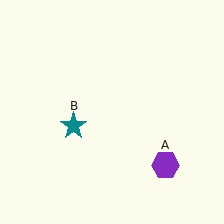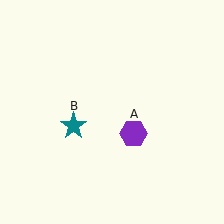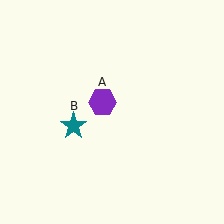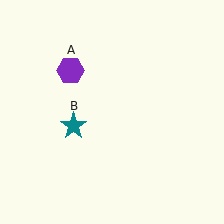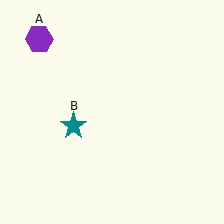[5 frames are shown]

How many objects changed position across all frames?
1 object changed position: purple hexagon (object A).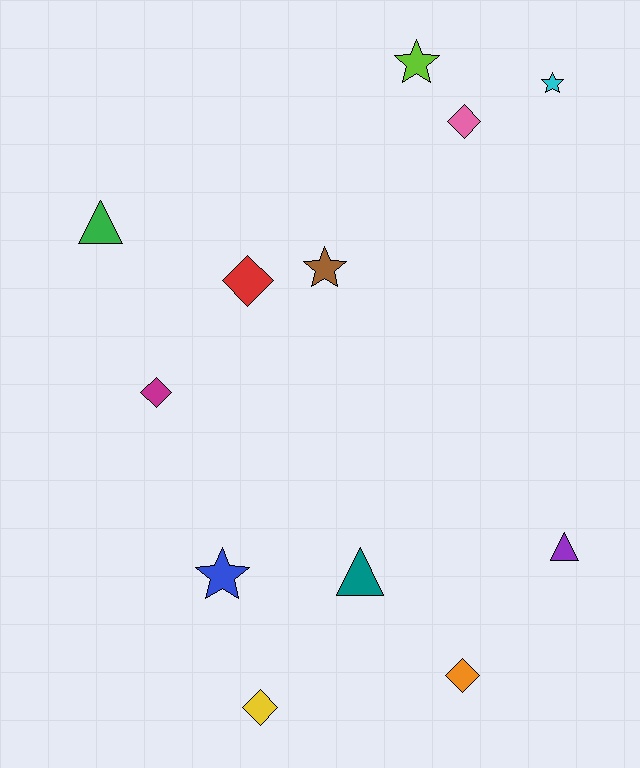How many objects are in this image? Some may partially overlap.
There are 12 objects.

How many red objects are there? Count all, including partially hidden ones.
There is 1 red object.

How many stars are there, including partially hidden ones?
There are 4 stars.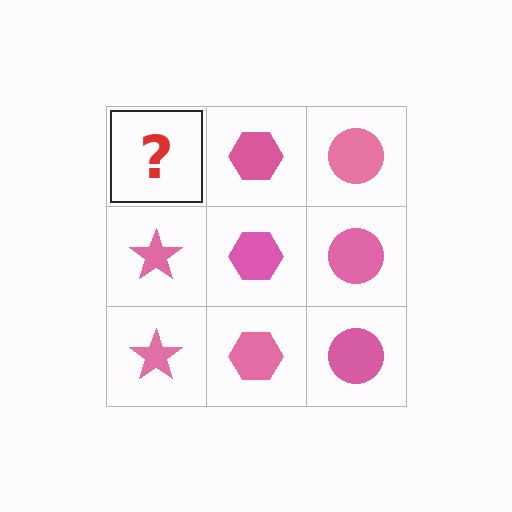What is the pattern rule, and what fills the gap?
The rule is that each column has a consistent shape. The gap should be filled with a pink star.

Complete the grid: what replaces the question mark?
The question mark should be replaced with a pink star.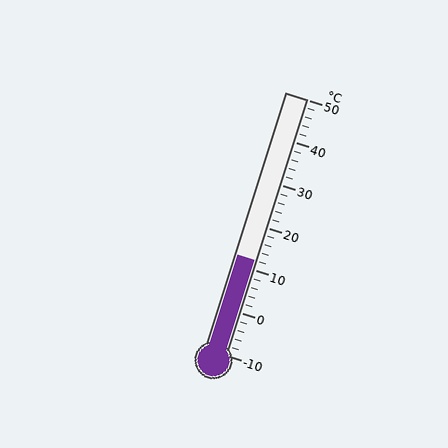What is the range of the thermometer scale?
The thermometer scale ranges from -10°C to 50°C.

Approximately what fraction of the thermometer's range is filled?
The thermometer is filled to approximately 35% of its range.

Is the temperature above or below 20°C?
The temperature is below 20°C.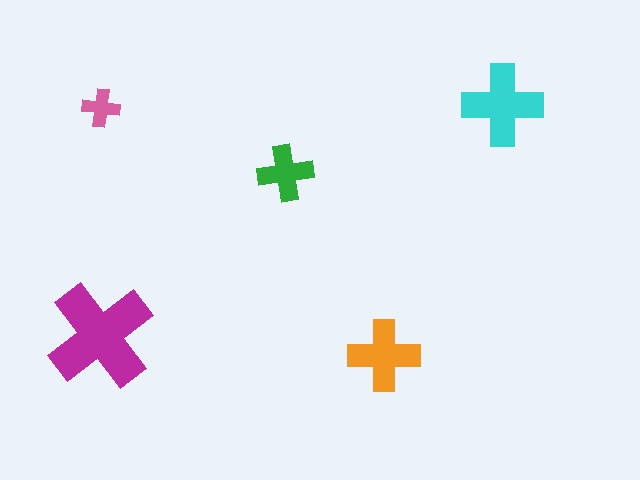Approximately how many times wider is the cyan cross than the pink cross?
About 2 times wider.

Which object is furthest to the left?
The magenta cross is leftmost.